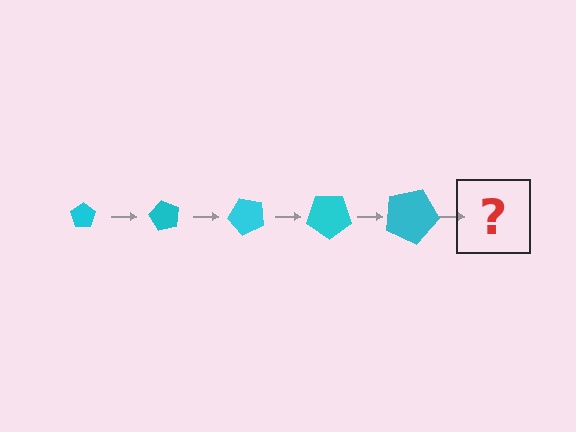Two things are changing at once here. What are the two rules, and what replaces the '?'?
The two rules are that the pentagon grows larger each step and it rotates 60 degrees each step. The '?' should be a pentagon, larger than the previous one and rotated 300 degrees from the start.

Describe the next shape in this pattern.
It should be a pentagon, larger than the previous one and rotated 300 degrees from the start.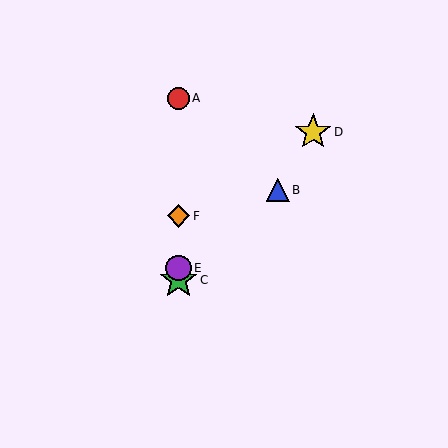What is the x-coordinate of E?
Object E is at x≈178.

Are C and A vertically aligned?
Yes, both are at x≈178.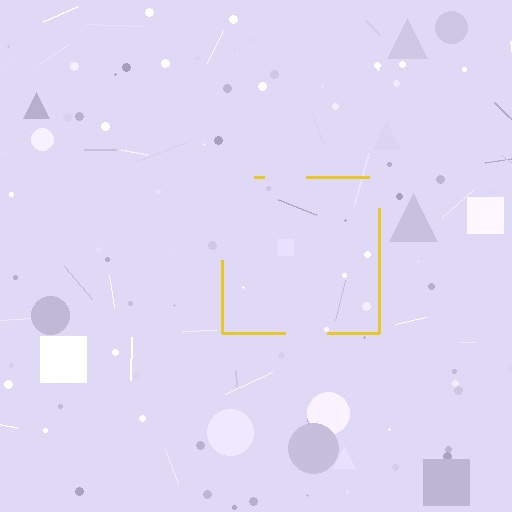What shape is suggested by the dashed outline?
The dashed outline suggests a square.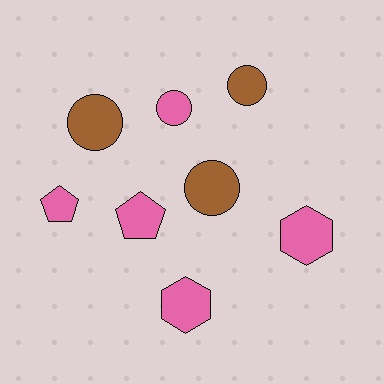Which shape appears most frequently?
Circle, with 4 objects.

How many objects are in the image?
There are 8 objects.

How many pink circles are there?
There is 1 pink circle.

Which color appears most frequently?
Pink, with 5 objects.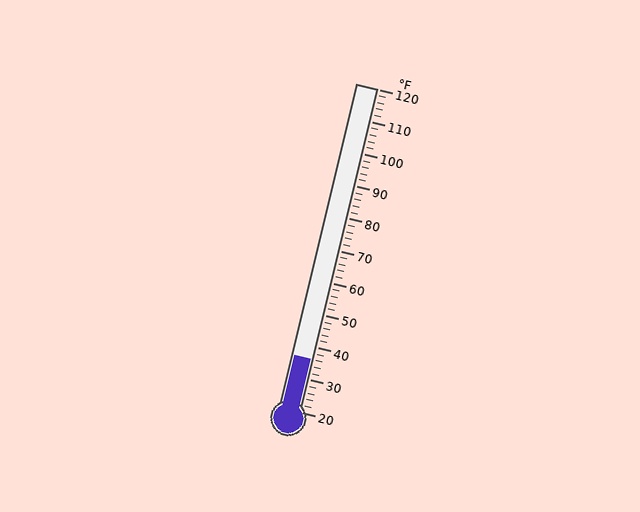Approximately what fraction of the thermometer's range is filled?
The thermometer is filled to approximately 15% of its range.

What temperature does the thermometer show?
The thermometer shows approximately 36°F.